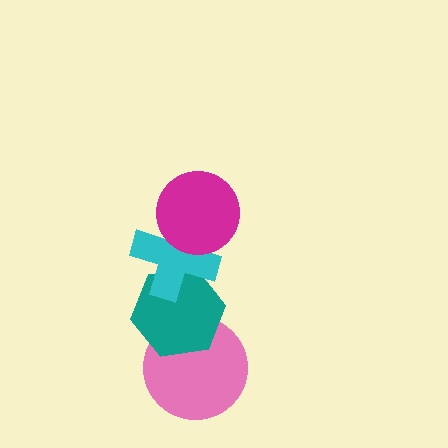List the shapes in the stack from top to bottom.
From top to bottom: the magenta circle, the cyan cross, the teal hexagon, the pink circle.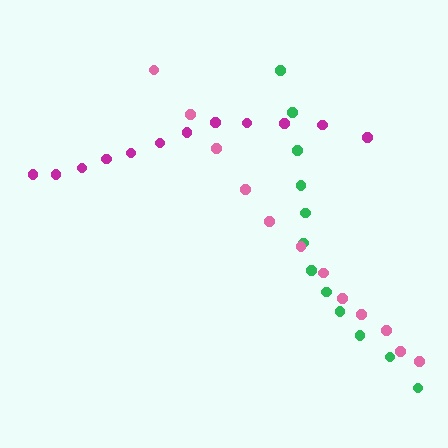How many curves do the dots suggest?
There are 3 distinct paths.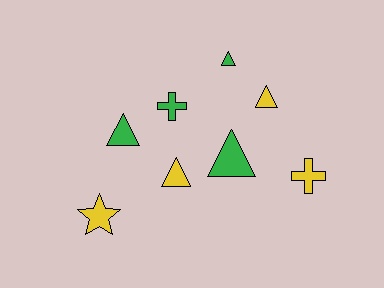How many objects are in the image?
There are 8 objects.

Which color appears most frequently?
Yellow, with 4 objects.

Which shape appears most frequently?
Triangle, with 5 objects.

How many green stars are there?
There are no green stars.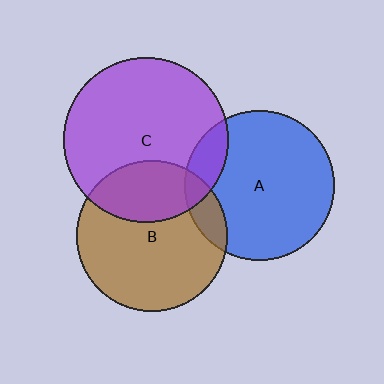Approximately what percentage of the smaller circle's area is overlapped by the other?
Approximately 15%.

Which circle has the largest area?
Circle C (purple).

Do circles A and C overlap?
Yes.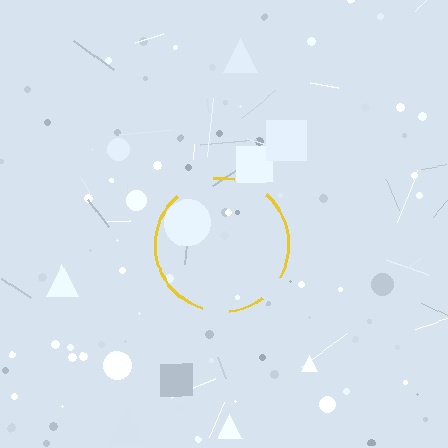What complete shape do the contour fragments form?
The contour fragments form a circle.